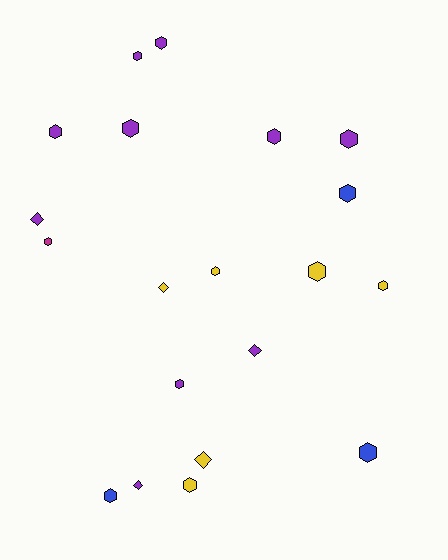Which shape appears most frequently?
Hexagon, with 15 objects.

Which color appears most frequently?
Purple, with 10 objects.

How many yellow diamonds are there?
There are 2 yellow diamonds.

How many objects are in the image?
There are 20 objects.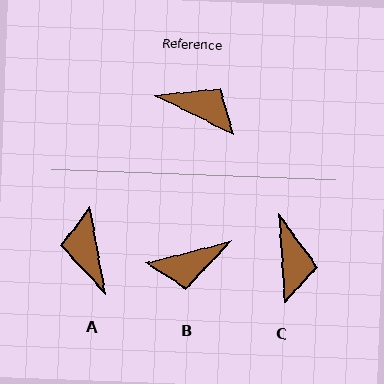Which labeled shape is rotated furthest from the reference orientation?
B, about 138 degrees away.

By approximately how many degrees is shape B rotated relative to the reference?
Approximately 138 degrees clockwise.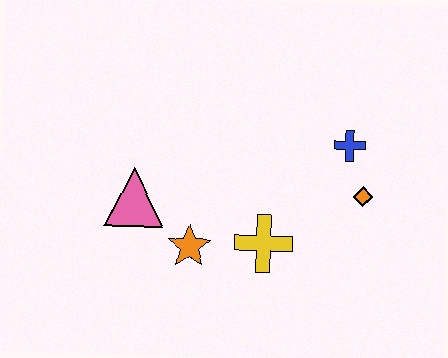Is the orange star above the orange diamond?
No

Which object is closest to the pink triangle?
The orange star is closest to the pink triangle.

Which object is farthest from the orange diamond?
The pink triangle is farthest from the orange diamond.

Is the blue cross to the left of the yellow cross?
No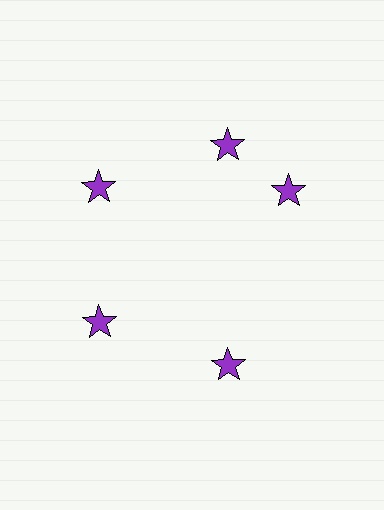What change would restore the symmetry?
The symmetry would be restored by rotating it back into even spacing with its neighbors so that all 5 stars sit at equal angles and equal distance from the center.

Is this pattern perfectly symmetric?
No. The 5 purple stars are arranged in a ring, but one element near the 3 o'clock position is rotated out of alignment along the ring, breaking the 5-fold rotational symmetry.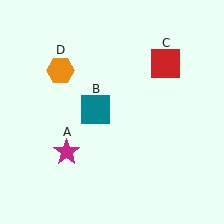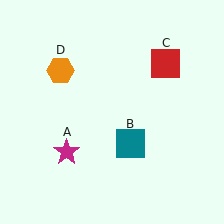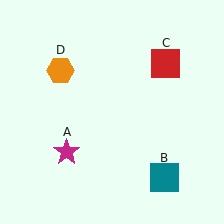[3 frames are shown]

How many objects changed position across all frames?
1 object changed position: teal square (object B).